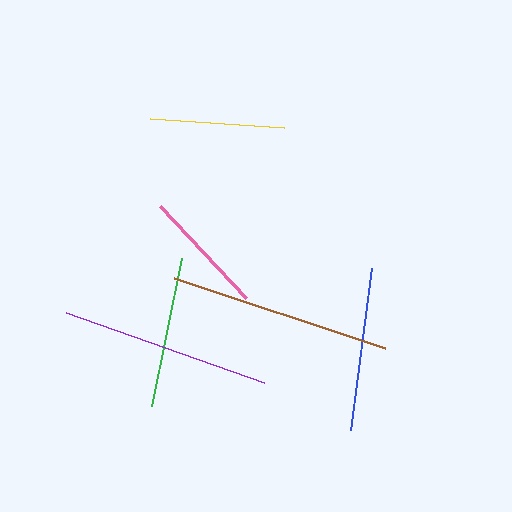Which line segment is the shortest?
The pink line is the shortest at approximately 126 pixels.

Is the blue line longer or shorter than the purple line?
The purple line is longer than the blue line.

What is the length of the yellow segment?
The yellow segment is approximately 134 pixels long.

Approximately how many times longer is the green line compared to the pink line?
The green line is approximately 1.2 times the length of the pink line.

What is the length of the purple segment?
The purple segment is approximately 209 pixels long.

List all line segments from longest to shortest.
From longest to shortest: brown, purple, blue, green, yellow, pink.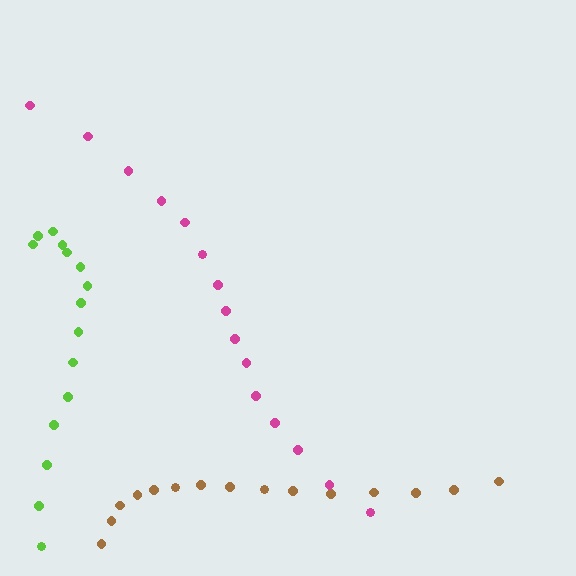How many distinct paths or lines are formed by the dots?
There are 3 distinct paths.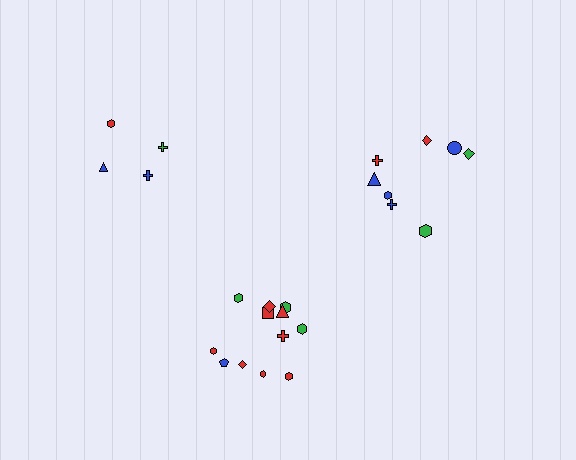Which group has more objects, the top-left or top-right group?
The top-right group.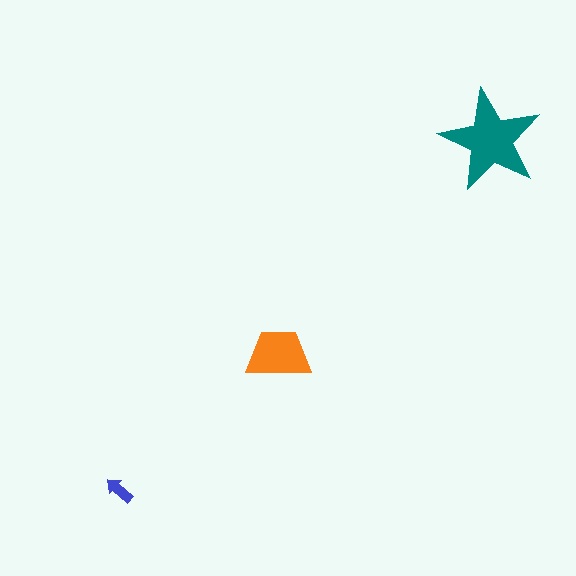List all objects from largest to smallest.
The teal star, the orange trapezoid, the blue arrow.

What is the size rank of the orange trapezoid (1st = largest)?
2nd.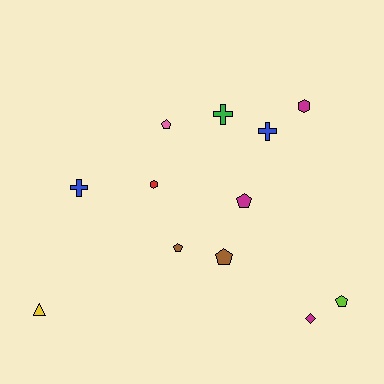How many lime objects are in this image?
There is 1 lime object.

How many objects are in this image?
There are 12 objects.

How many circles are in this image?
There are no circles.